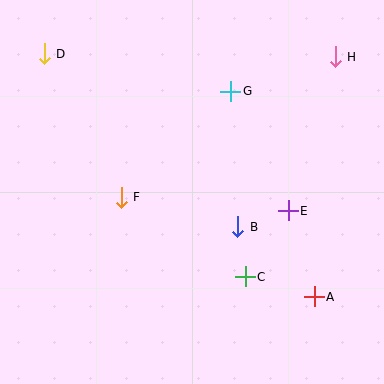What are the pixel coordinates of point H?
Point H is at (335, 57).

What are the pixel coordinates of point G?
Point G is at (231, 91).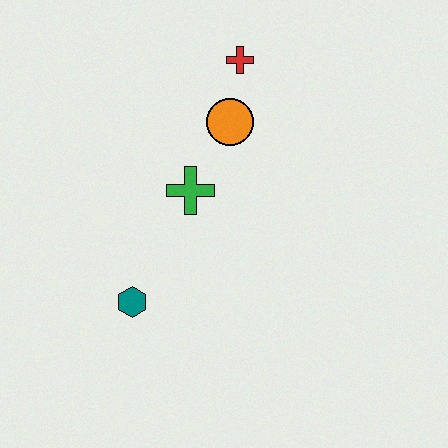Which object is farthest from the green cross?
The red cross is farthest from the green cross.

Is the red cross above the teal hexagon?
Yes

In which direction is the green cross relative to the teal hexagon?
The green cross is above the teal hexagon.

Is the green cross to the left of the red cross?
Yes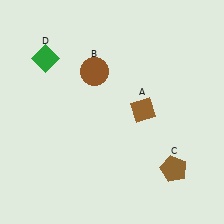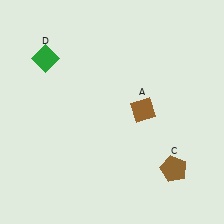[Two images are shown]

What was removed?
The brown circle (B) was removed in Image 2.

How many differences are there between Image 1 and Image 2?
There is 1 difference between the two images.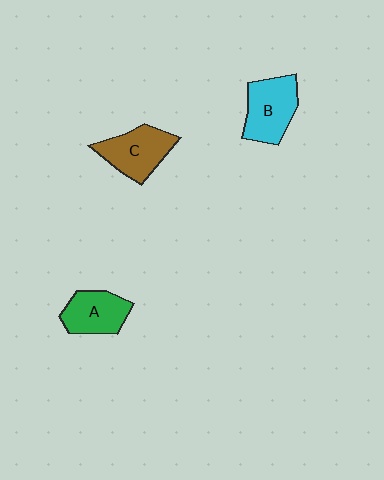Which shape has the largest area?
Shape B (cyan).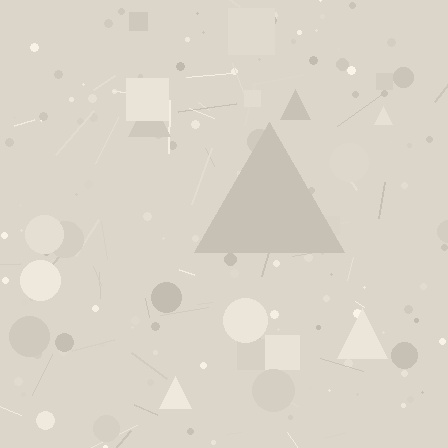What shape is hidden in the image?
A triangle is hidden in the image.